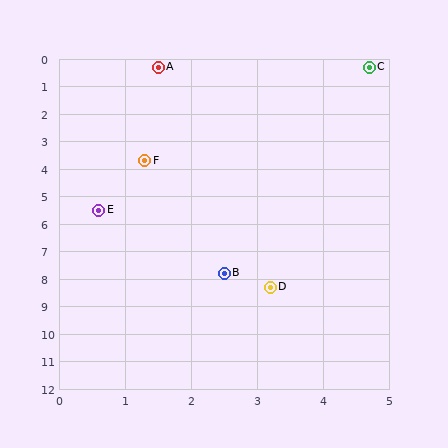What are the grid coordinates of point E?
Point E is at approximately (0.6, 5.5).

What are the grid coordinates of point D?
Point D is at approximately (3.2, 8.3).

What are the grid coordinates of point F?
Point F is at approximately (1.3, 3.7).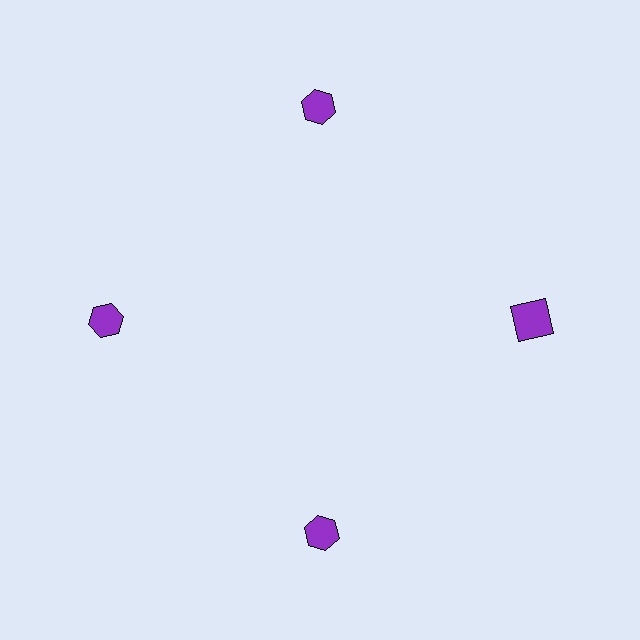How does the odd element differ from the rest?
It has a different shape: square instead of hexagon.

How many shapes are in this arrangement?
There are 4 shapes arranged in a ring pattern.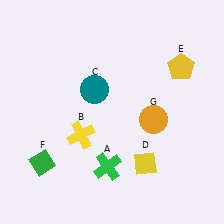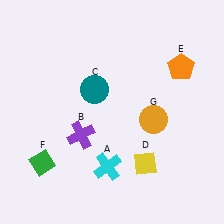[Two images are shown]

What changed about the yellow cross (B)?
In Image 1, B is yellow. In Image 2, it changed to purple.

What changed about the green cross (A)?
In Image 1, A is green. In Image 2, it changed to cyan.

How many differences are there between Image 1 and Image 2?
There are 3 differences between the two images.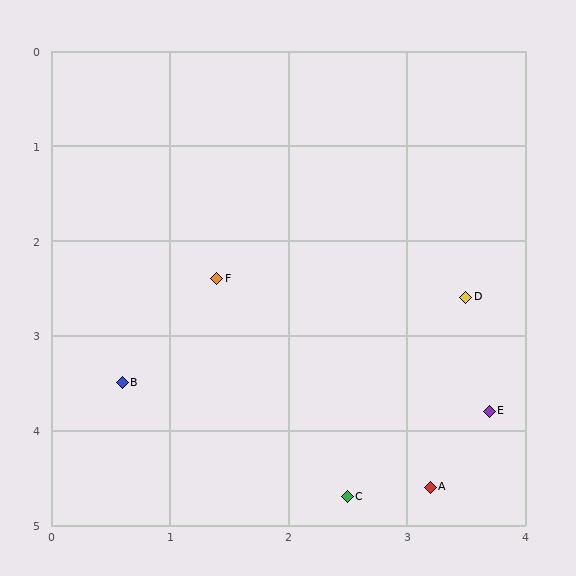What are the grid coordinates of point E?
Point E is at approximately (3.7, 3.8).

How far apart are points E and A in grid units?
Points E and A are about 0.9 grid units apart.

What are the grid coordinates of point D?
Point D is at approximately (3.5, 2.6).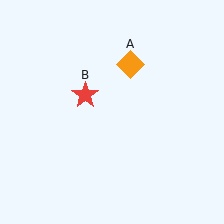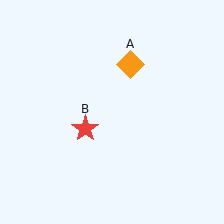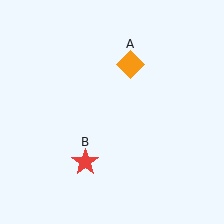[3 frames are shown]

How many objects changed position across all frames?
1 object changed position: red star (object B).